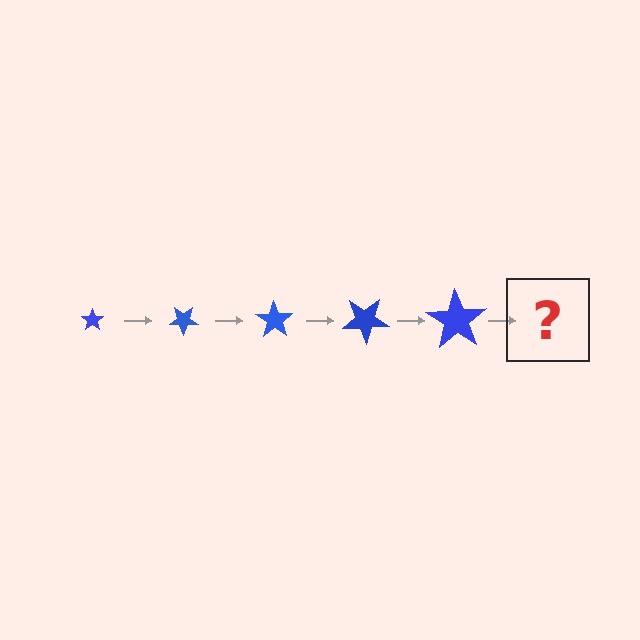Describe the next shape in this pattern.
It should be a star, larger than the previous one and rotated 175 degrees from the start.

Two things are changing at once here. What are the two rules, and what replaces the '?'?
The two rules are that the star grows larger each step and it rotates 35 degrees each step. The '?' should be a star, larger than the previous one and rotated 175 degrees from the start.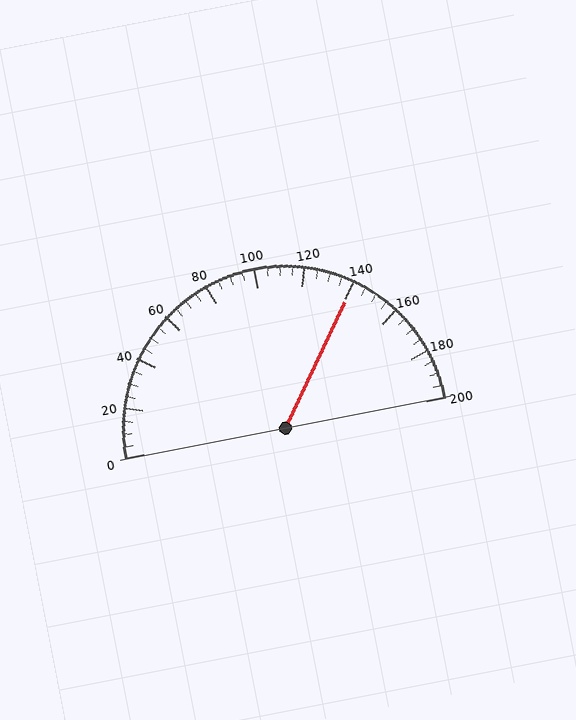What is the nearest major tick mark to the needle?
The nearest major tick mark is 140.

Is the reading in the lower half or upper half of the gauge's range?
The reading is in the upper half of the range (0 to 200).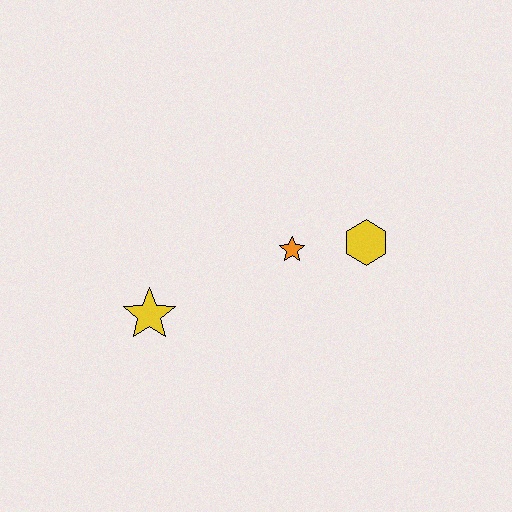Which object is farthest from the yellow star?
The yellow hexagon is farthest from the yellow star.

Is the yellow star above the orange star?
No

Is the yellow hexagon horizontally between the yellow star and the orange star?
No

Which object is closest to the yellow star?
The orange star is closest to the yellow star.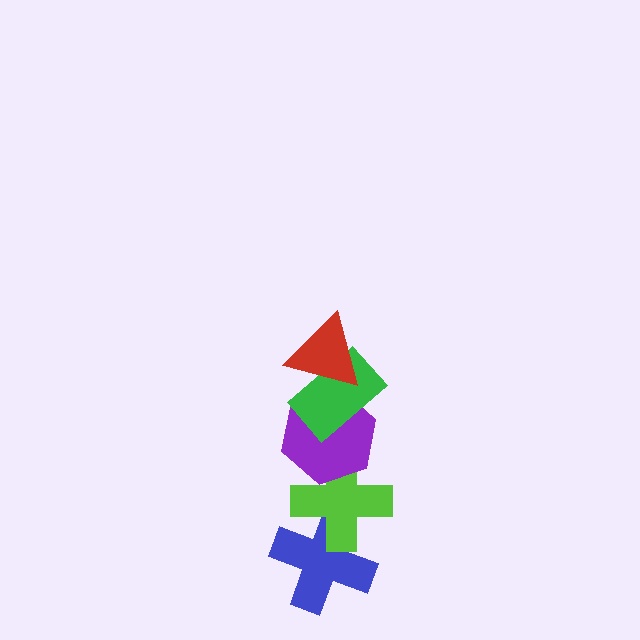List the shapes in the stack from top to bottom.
From top to bottom: the red triangle, the green rectangle, the purple hexagon, the lime cross, the blue cross.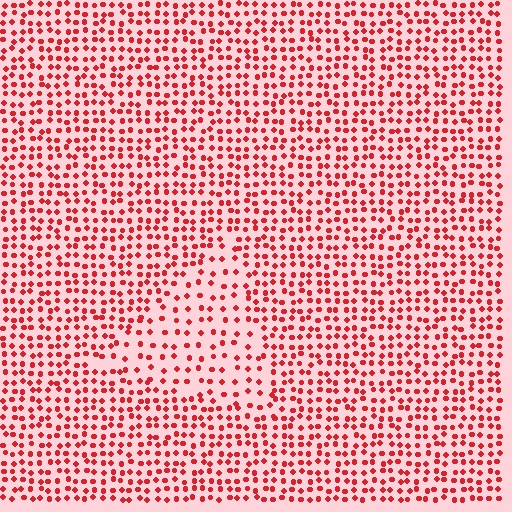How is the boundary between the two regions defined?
The boundary is defined by a change in element density (approximately 1.8x ratio). All elements are the same color, size, and shape.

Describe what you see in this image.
The image contains small red elements arranged at two different densities. A triangle-shaped region is visible where the elements are less densely packed than the surrounding area.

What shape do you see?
I see a triangle.